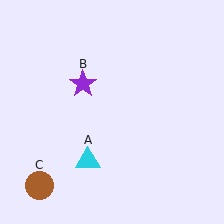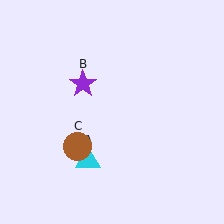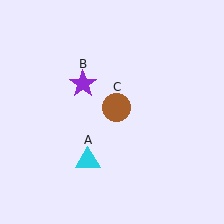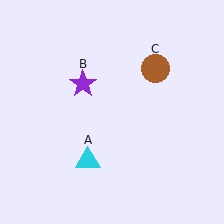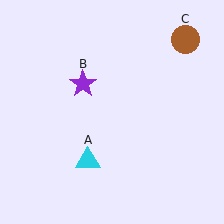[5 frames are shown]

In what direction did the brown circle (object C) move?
The brown circle (object C) moved up and to the right.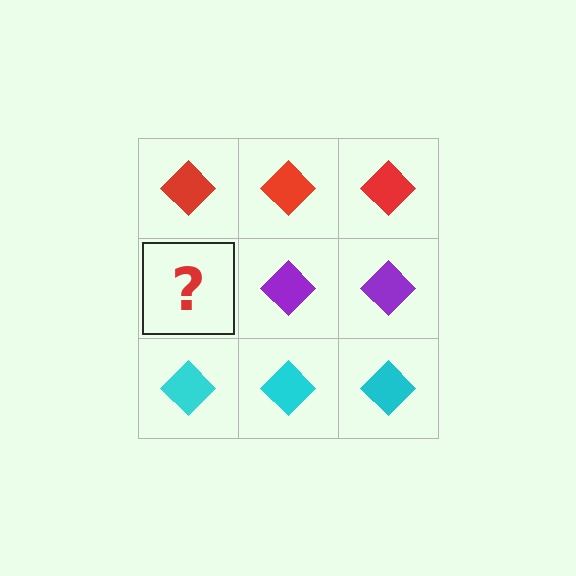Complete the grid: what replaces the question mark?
The question mark should be replaced with a purple diamond.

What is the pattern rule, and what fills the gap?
The rule is that each row has a consistent color. The gap should be filled with a purple diamond.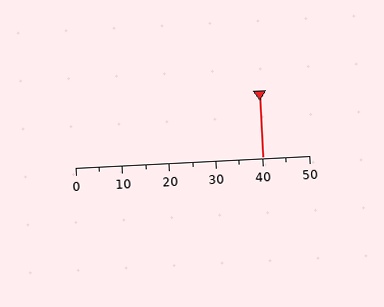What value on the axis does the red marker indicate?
The marker indicates approximately 40.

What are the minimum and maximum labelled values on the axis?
The axis runs from 0 to 50.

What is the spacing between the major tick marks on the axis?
The major ticks are spaced 10 apart.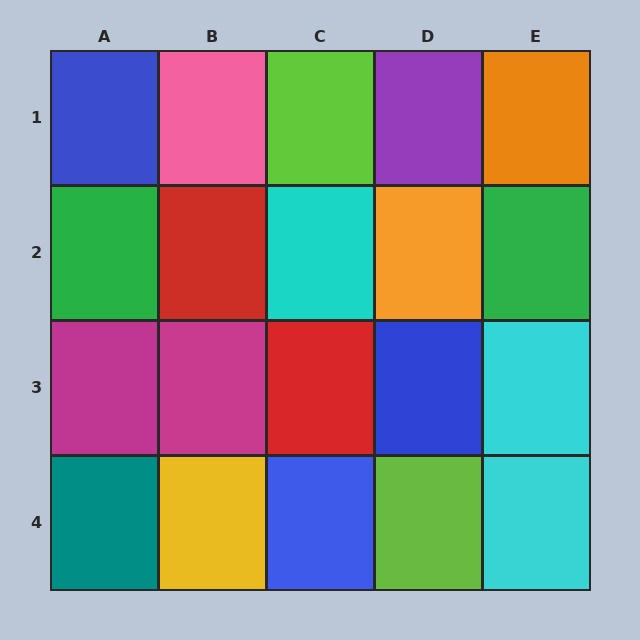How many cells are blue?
3 cells are blue.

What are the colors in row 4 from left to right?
Teal, yellow, blue, lime, cyan.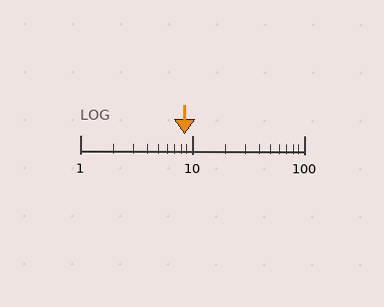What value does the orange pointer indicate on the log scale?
The pointer indicates approximately 8.6.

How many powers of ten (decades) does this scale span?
The scale spans 2 decades, from 1 to 100.